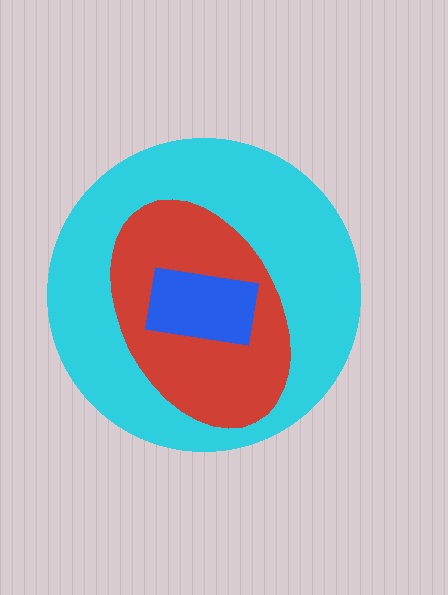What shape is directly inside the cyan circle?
The red ellipse.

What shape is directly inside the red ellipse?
The blue rectangle.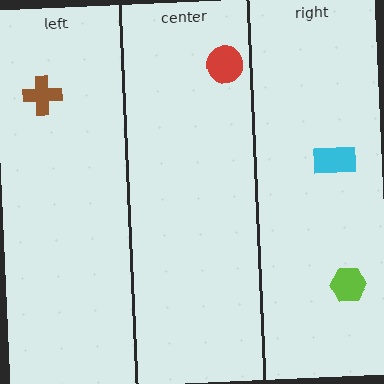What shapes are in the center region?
The red circle.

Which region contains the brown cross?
The left region.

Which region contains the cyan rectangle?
The right region.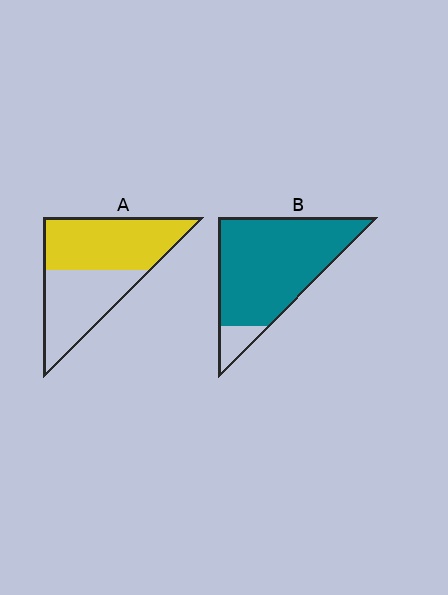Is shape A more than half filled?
Yes.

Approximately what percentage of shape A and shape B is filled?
A is approximately 55% and B is approximately 90%.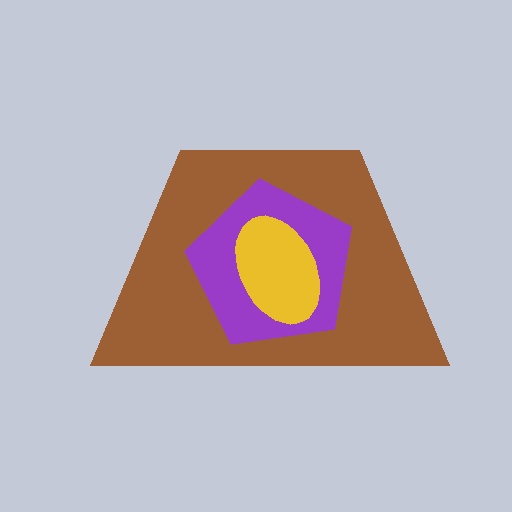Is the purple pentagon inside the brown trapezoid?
Yes.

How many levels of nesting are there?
3.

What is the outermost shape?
The brown trapezoid.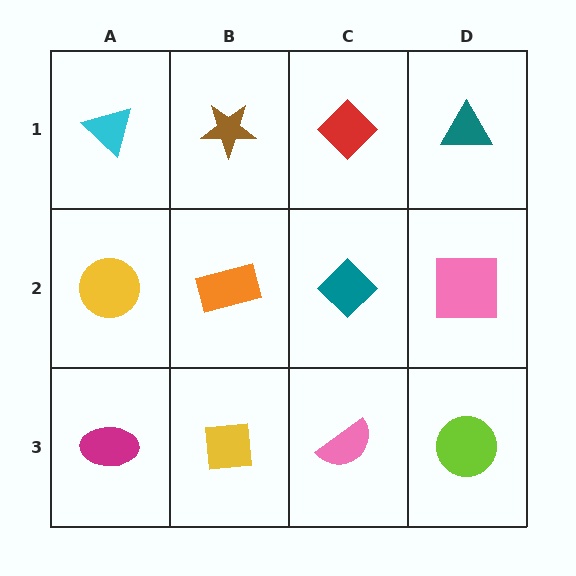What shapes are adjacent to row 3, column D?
A pink square (row 2, column D), a pink semicircle (row 3, column C).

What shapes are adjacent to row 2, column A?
A cyan triangle (row 1, column A), a magenta ellipse (row 3, column A), an orange rectangle (row 2, column B).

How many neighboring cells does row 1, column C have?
3.